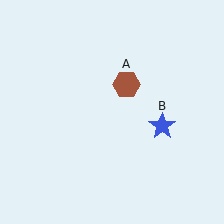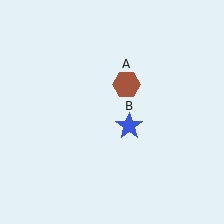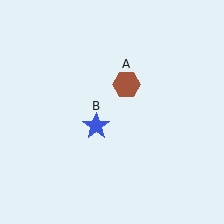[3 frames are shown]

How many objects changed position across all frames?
1 object changed position: blue star (object B).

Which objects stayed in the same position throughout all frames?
Brown hexagon (object A) remained stationary.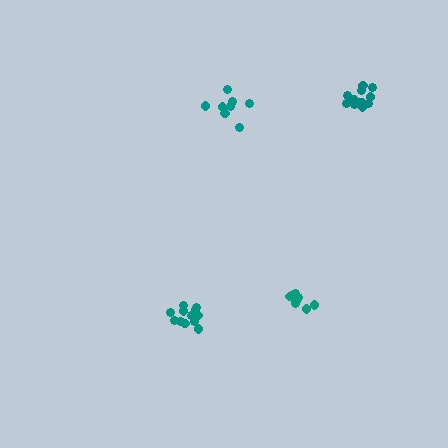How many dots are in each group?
Group 1: 13 dots, Group 2: 13 dots, Group 3: 9 dots, Group 4: 8 dots (43 total).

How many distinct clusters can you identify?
There are 4 distinct clusters.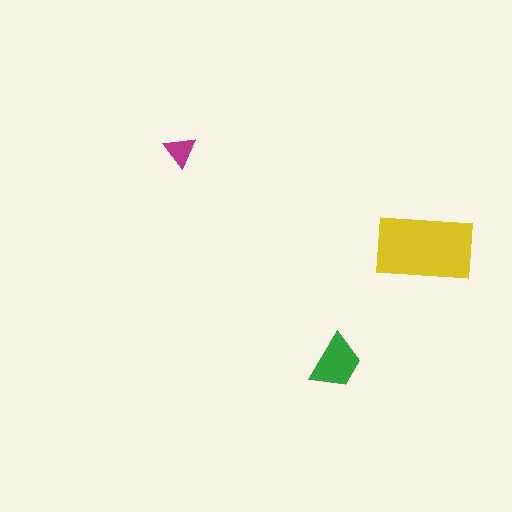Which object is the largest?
The yellow rectangle.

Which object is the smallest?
The magenta triangle.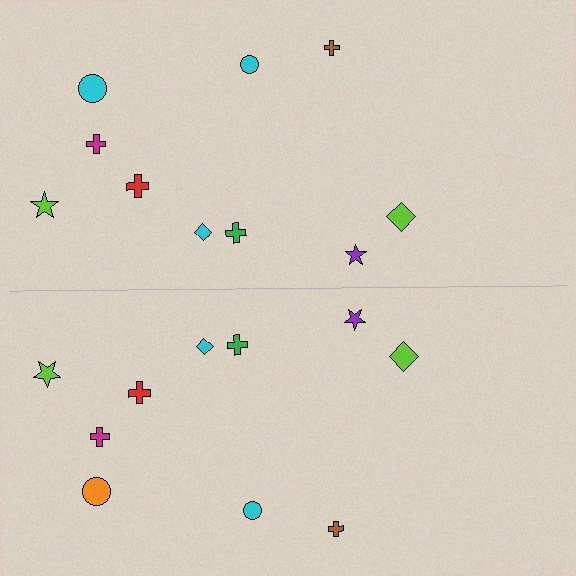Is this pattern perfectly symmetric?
No, the pattern is not perfectly symmetric. The orange circle on the bottom side breaks the symmetry — its mirror counterpart is cyan.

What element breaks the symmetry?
The orange circle on the bottom side breaks the symmetry — its mirror counterpart is cyan.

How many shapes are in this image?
There are 20 shapes in this image.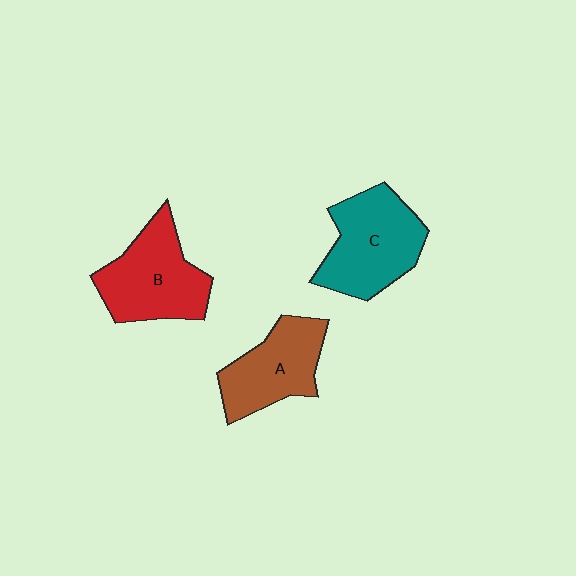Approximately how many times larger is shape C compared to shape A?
Approximately 1.2 times.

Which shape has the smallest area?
Shape A (brown).